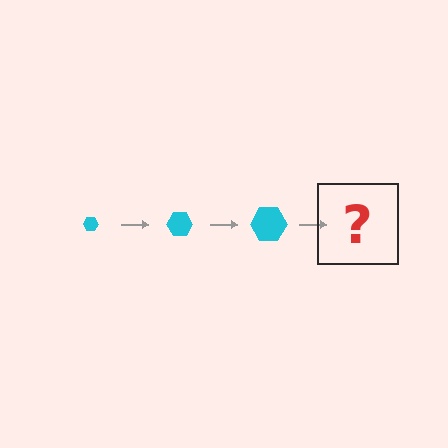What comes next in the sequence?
The next element should be a cyan hexagon, larger than the previous one.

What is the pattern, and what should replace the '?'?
The pattern is that the hexagon gets progressively larger each step. The '?' should be a cyan hexagon, larger than the previous one.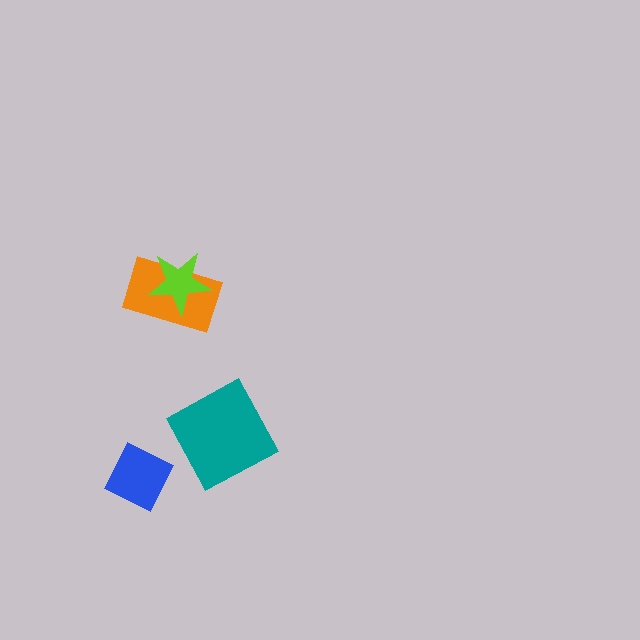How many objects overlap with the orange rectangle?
1 object overlaps with the orange rectangle.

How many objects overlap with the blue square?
0 objects overlap with the blue square.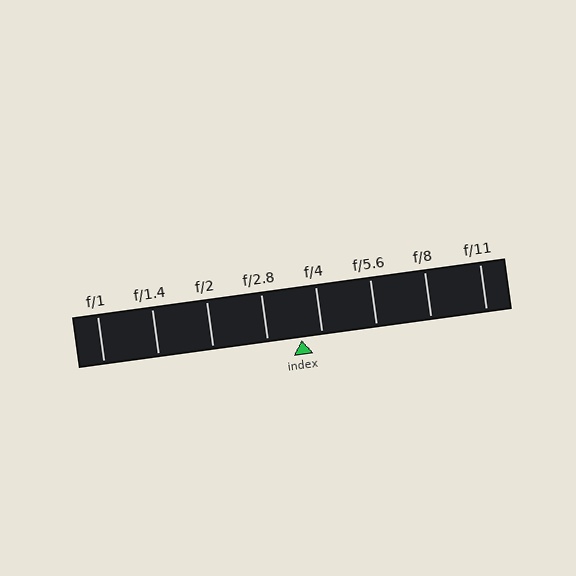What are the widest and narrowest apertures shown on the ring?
The widest aperture shown is f/1 and the narrowest is f/11.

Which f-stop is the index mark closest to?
The index mark is closest to f/4.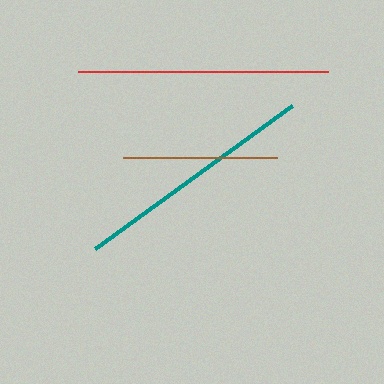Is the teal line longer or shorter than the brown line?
The teal line is longer than the brown line.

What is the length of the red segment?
The red segment is approximately 250 pixels long.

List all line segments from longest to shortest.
From longest to shortest: red, teal, brown.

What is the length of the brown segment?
The brown segment is approximately 153 pixels long.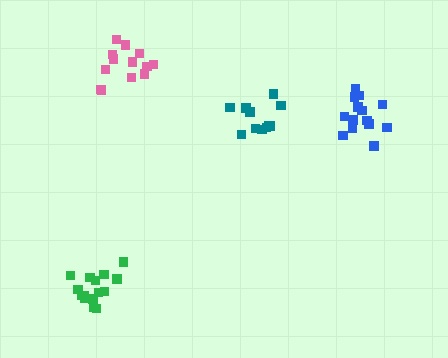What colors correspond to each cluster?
The clusters are colored: teal, blue, pink, green.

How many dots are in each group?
Group 1: 11 dots, Group 2: 14 dots, Group 3: 13 dots, Group 4: 15 dots (53 total).